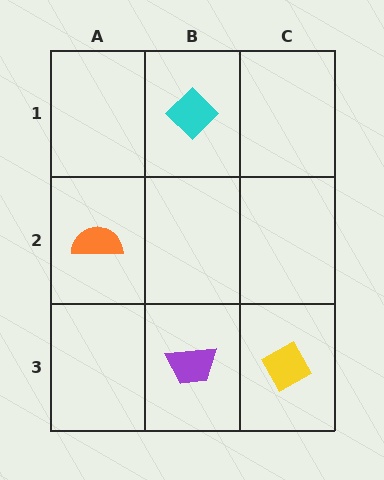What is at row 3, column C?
A yellow diamond.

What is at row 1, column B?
A cyan diamond.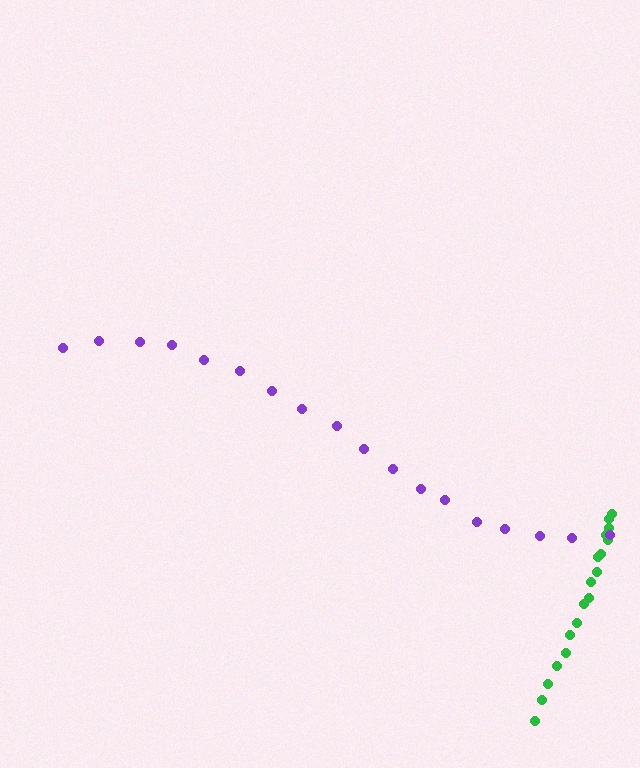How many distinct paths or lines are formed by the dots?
There are 2 distinct paths.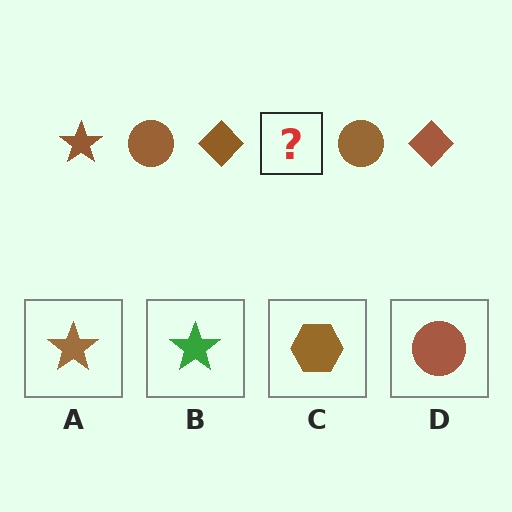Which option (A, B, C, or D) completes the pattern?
A.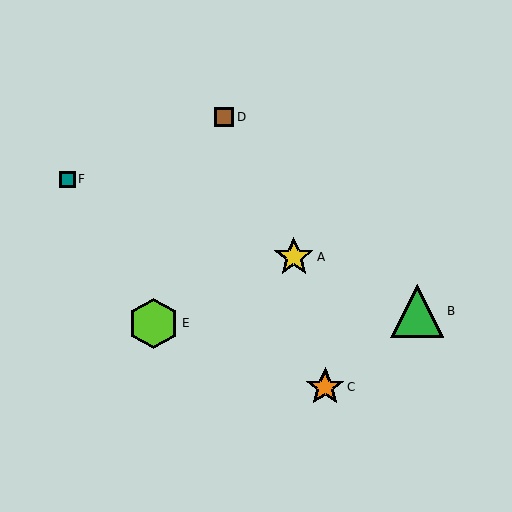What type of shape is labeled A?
Shape A is a yellow star.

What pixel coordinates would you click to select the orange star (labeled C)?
Click at (325, 387) to select the orange star C.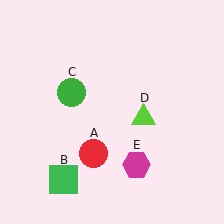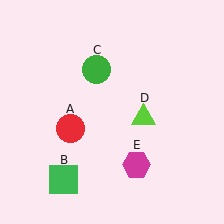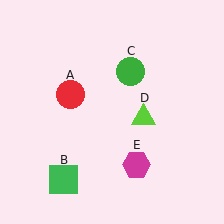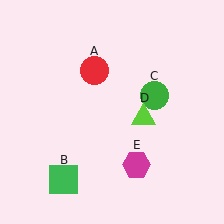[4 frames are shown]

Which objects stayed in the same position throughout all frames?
Green square (object B) and lime triangle (object D) and magenta hexagon (object E) remained stationary.